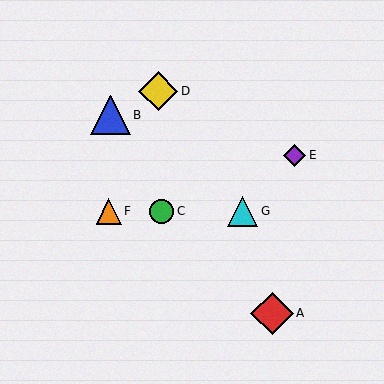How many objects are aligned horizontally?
3 objects (C, F, G) are aligned horizontally.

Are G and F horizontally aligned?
Yes, both are at y≈211.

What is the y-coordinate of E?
Object E is at y≈156.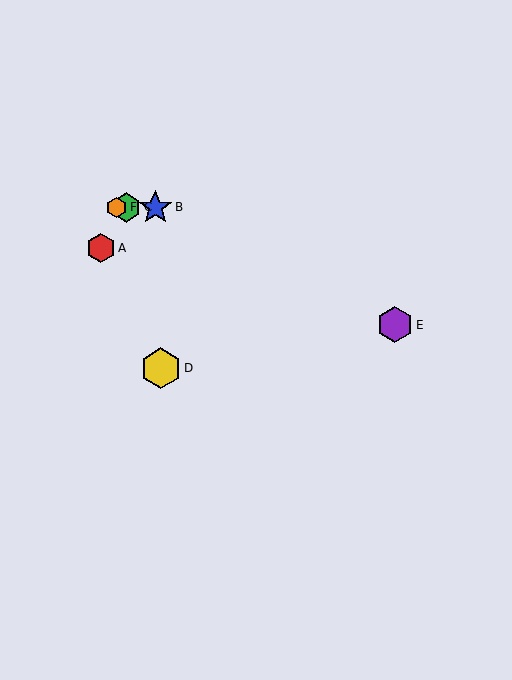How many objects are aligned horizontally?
3 objects (B, C, F) are aligned horizontally.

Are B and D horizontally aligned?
No, B is at y≈207 and D is at y≈368.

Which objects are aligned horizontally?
Objects B, C, F are aligned horizontally.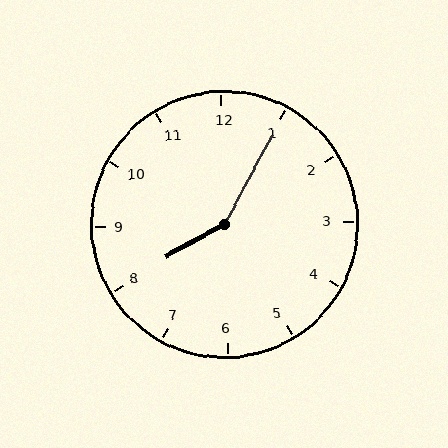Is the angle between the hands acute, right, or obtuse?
It is obtuse.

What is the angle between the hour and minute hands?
Approximately 148 degrees.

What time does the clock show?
8:05.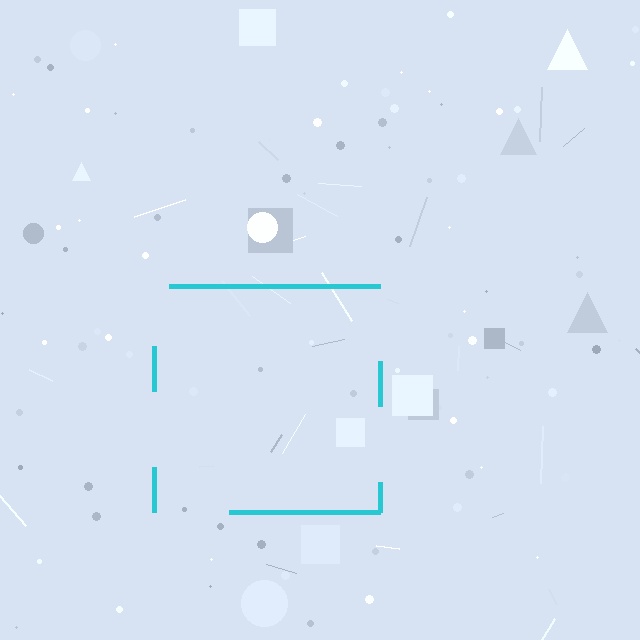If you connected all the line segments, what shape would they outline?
They would outline a square.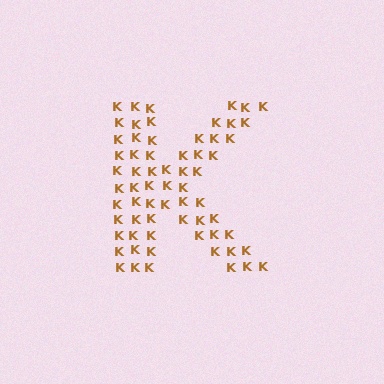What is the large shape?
The large shape is the letter K.